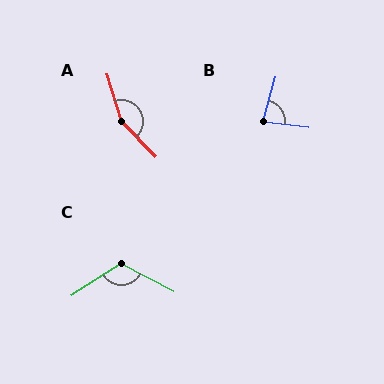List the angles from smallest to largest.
B (80°), C (120°), A (152°).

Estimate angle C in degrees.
Approximately 120 degrees.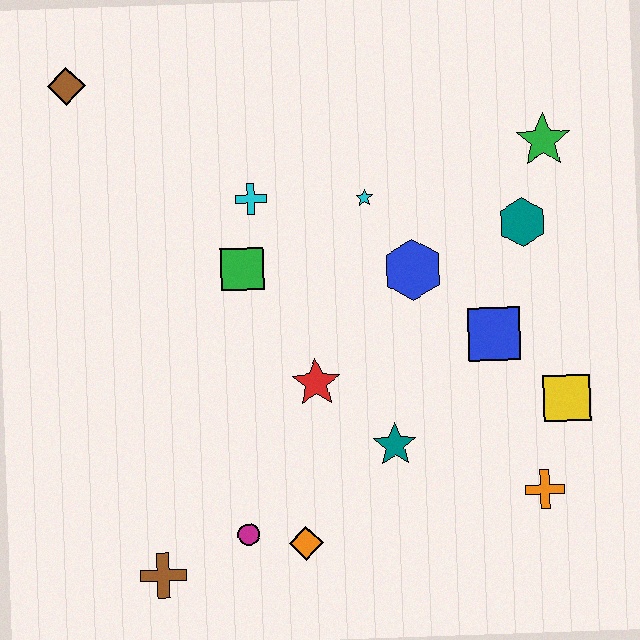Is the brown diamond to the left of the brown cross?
Yes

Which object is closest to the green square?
The cyan cross is closest to the green square.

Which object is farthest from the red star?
The brown diamond is farthest from the red star.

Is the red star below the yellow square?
No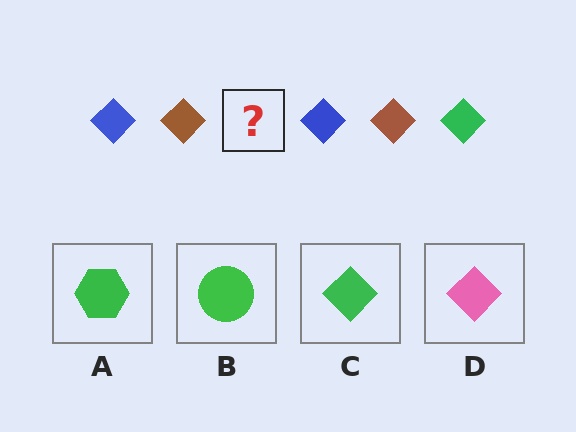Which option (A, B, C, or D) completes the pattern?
C.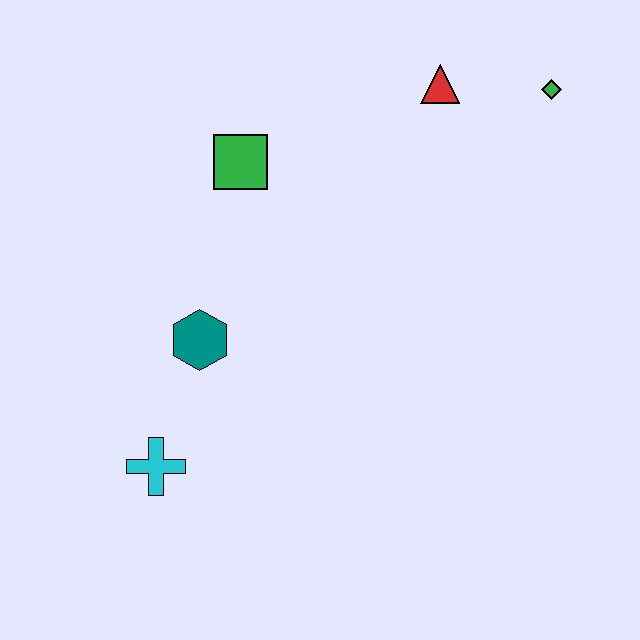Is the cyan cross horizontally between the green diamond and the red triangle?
No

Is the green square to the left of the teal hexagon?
No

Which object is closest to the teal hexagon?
The cyan cross is closest to the teal hexagon.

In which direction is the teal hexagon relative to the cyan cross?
The teal hexagon is above the cyan cross.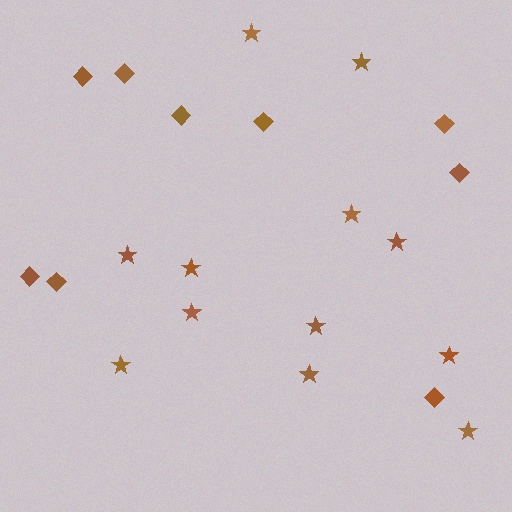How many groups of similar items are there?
There are 2 groups: one group of stars (12) and one group of diamonds (9).